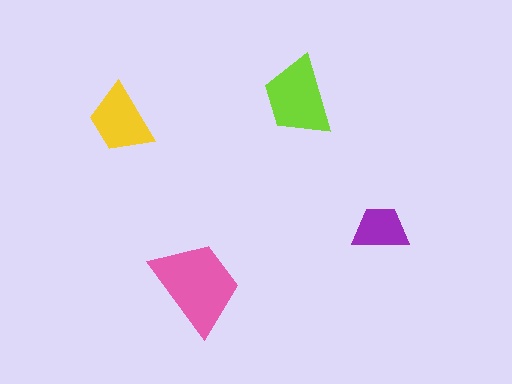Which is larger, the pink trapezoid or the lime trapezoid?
The pink one.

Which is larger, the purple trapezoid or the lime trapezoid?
The lime one.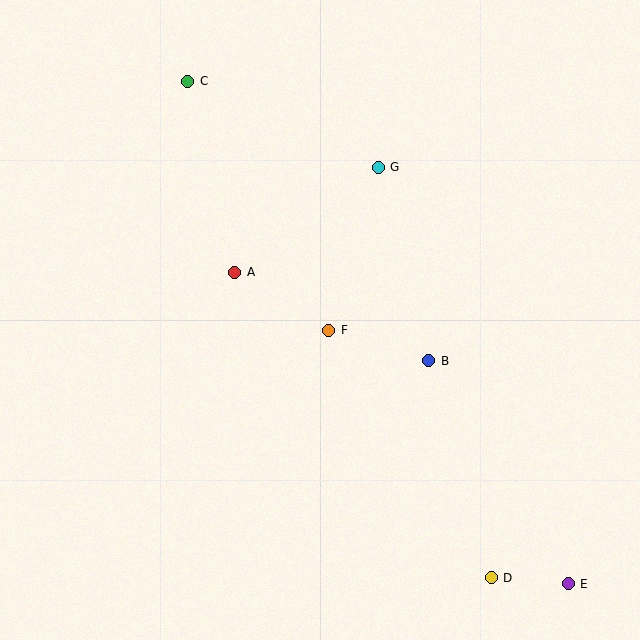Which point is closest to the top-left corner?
Point C is closest to the top-left corner.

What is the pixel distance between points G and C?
The distance between G and C is 209 pixels.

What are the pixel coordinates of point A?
Point A is at (235, 272).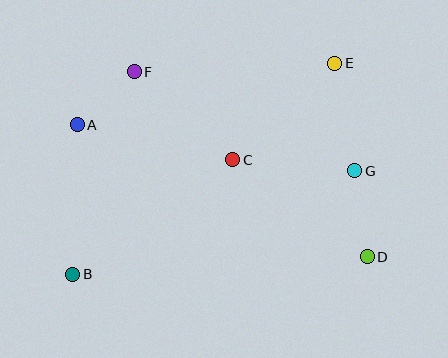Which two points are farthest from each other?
Points B and E are farthest from each other.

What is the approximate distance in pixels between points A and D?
The distance between A and D is approximately 319 pixels.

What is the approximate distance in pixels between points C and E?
The distance between C and E is approximately 141 pixels.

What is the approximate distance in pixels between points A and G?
The distance between A and G is approximately 281 pixels.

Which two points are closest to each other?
Points A and F are closest to each other.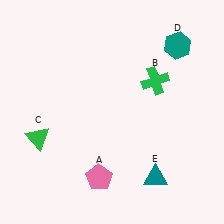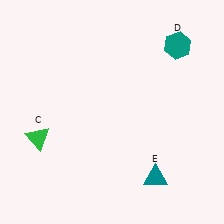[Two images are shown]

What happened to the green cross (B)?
The green cross (B) was removed in Image 2. It was in the top-right area of Image 1.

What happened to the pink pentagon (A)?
The pink pentagon (A) was removed in Image 2. It was in the bottom-left area of Image 1.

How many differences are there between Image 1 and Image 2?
There are 2 differences between the two images.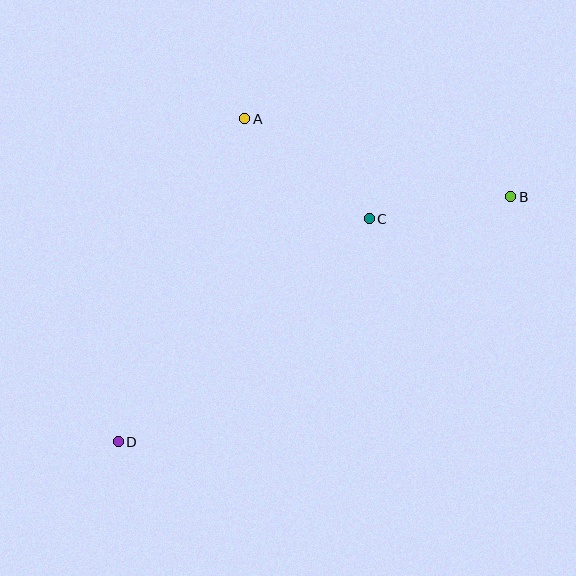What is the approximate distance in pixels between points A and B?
The distance between A and B is approximately 277 pixels.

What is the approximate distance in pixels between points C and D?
The distance between C and D is approximately 336 pixels.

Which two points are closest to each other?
Points B and C are closest to each other.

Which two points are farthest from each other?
Points B and D are farthest from each other.